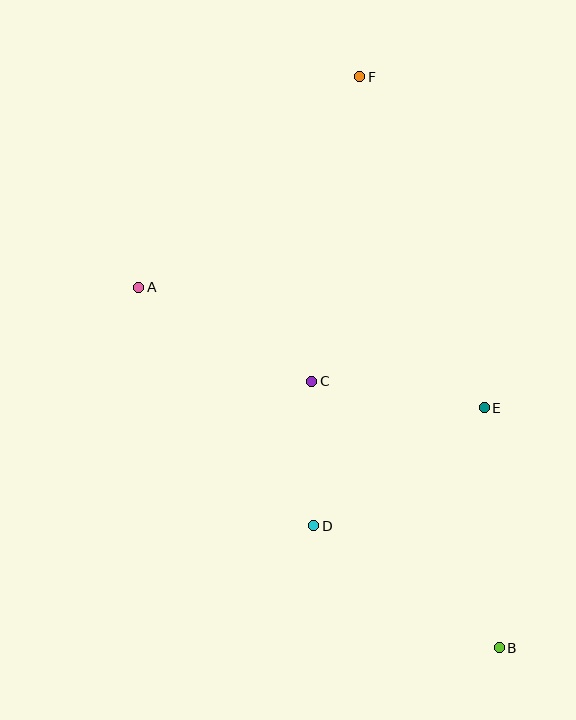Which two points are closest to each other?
Points C and D are closest to each other.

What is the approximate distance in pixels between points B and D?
The distance between B and D is approximately 222 pixels.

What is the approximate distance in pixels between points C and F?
The distance between C and F is approximately 308 pixels.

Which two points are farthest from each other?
Points B and F are farthest from each other.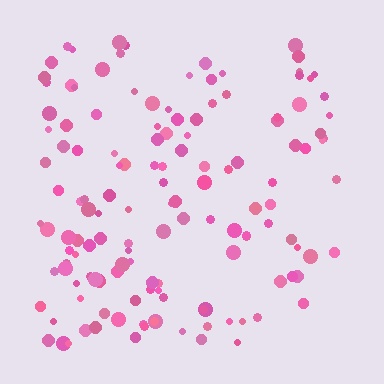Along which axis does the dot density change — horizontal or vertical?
Horizontal.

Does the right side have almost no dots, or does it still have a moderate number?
Still a moderate number, just noticeably fewer than the left.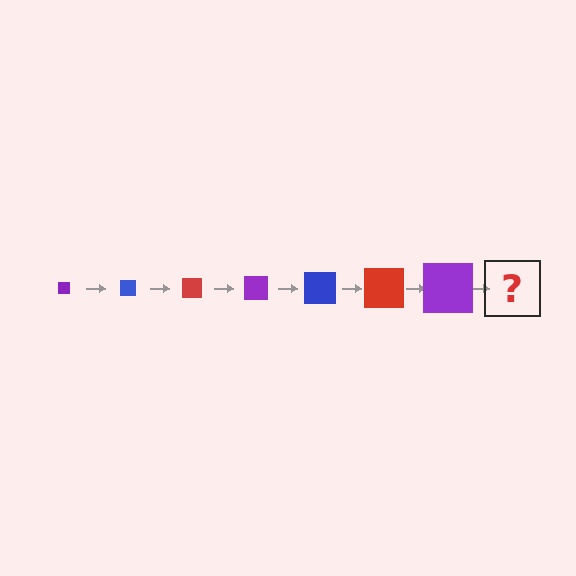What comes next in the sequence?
The next element should be a blue square, larger than the previous one.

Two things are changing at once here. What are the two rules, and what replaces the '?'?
The two rules are that the square grows larger each step and the color cycles through purple, blue, and red. The '?' should be a blue square, larger than the previous one.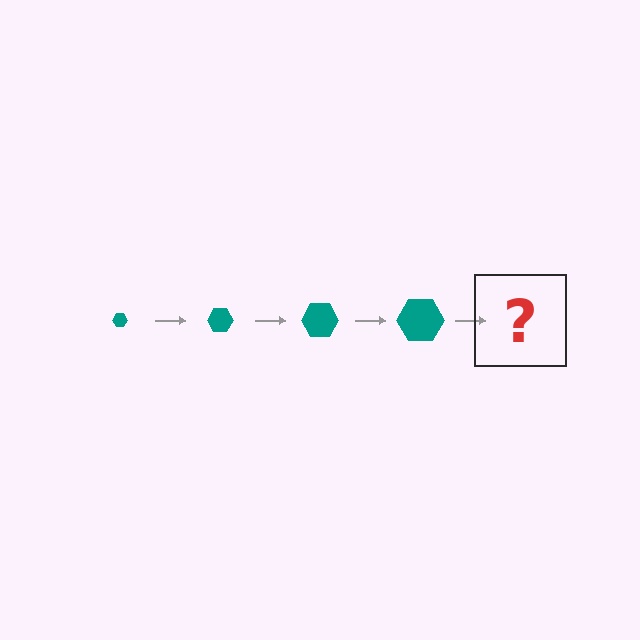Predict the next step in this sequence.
The next step is a teal hexagon, larger than the previous one.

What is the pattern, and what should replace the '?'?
The pattern is that the hexagon gets progressively larger each step. The '?' should be a teal hexagon, larger than the previous one.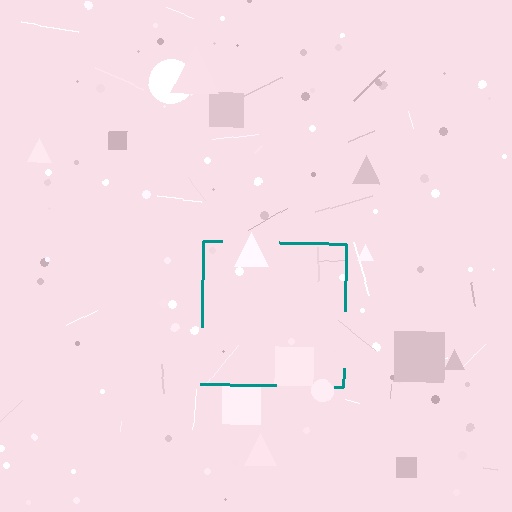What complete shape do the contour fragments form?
The contour fragments form a square.